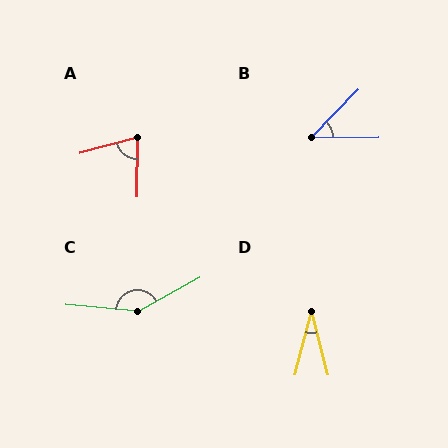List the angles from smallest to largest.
D (30°), B (45°), A (75°), C (146°).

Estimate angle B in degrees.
Approximately 45 degrees.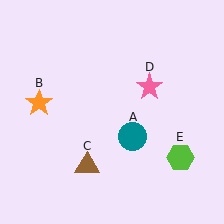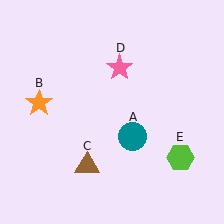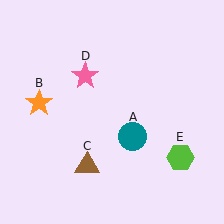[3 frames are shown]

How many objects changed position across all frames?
1 object changed position: pink star (object D).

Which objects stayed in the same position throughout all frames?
Teal circle (object A) and orange star (object B) and brown triangle (object C) and lime hexagon (object E) remained stationary.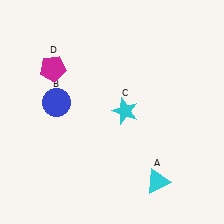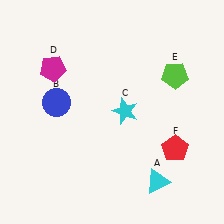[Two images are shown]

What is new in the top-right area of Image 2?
A lime pentagon (E) was added in the top-right area of Image 2.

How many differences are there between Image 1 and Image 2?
There are 2 differences between the two images.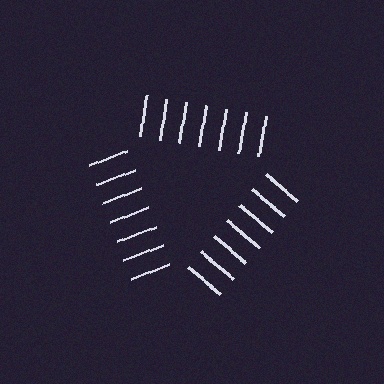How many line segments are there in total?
21 — 7 along each of the 3 edges.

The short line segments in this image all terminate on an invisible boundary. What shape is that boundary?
An illusory triangle — the line segments terminate on its edges but no continuous stroke is drawn.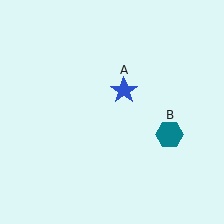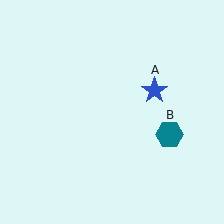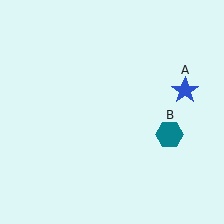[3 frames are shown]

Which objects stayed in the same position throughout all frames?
Teal hexagon (object B) remained stationary.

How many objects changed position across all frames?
1 object changed position: blue star (object A).